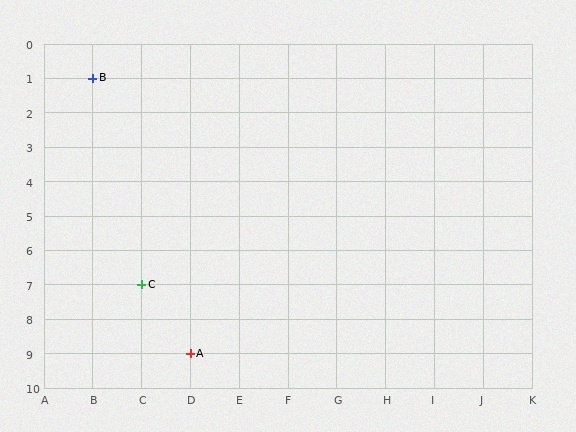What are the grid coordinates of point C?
Point C is at grid coordinates (C, 7).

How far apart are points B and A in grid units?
Points B and A are 2 columns and 8 rows apart (about 8.2 grid units diagonally).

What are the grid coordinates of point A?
Point A is at grid coordinates (D, 9).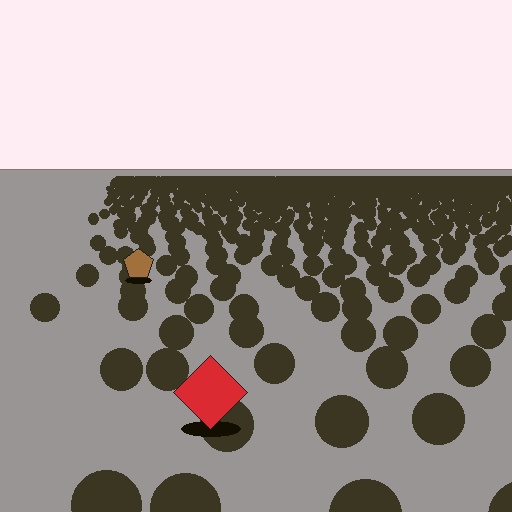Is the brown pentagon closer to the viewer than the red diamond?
No. The red diamond is closer — you can tell from the texture gradient: the ground texture is coarser near it.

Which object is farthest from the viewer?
The brown pentagon is farthest from the viewer. It appears smaller and the ground texture around it is denser.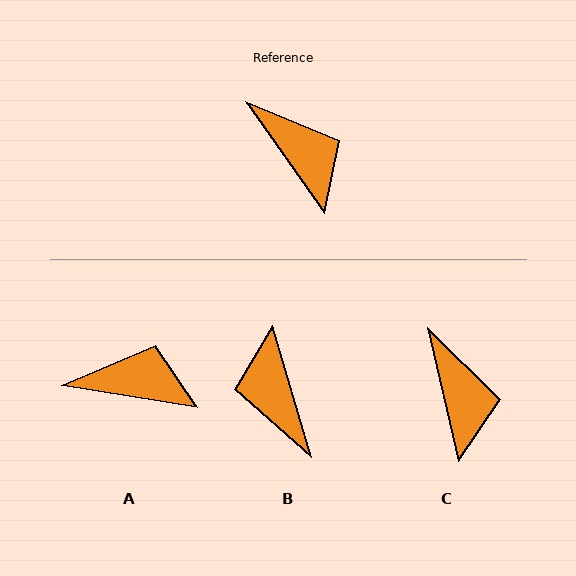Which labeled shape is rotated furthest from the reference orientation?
B, about 161 degrees away.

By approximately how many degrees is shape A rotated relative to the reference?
Approximately 46 degrees counter-clockwise.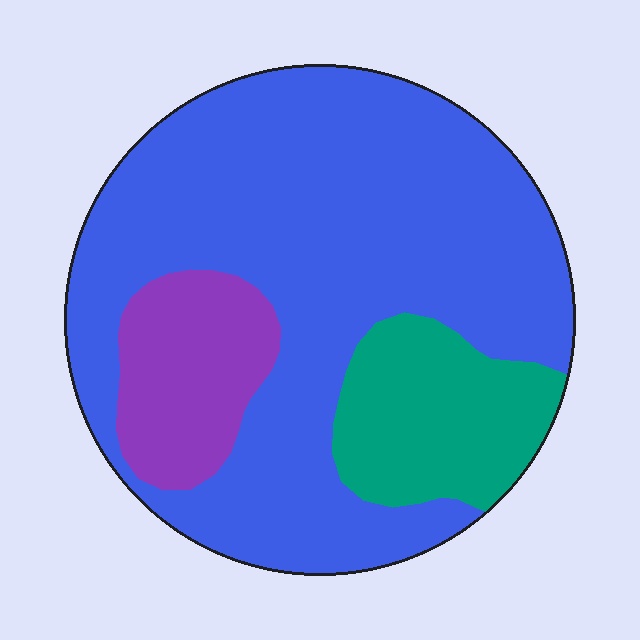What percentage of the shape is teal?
Teal covers about 15% of the shape.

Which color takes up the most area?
Blue, at roughly 70%.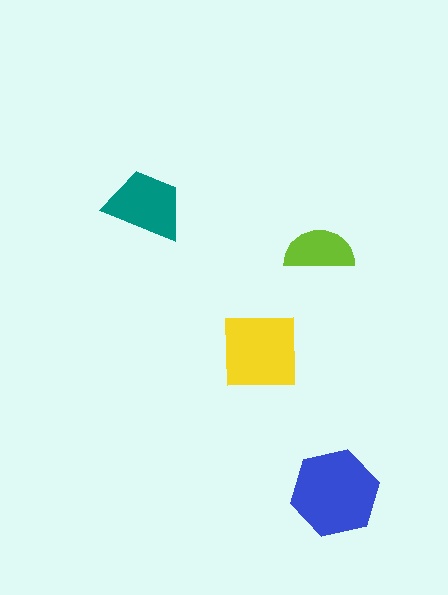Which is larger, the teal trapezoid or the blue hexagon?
The blue hexagon.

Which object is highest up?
The teal trapezoid is topmost.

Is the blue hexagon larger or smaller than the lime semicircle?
Larger.